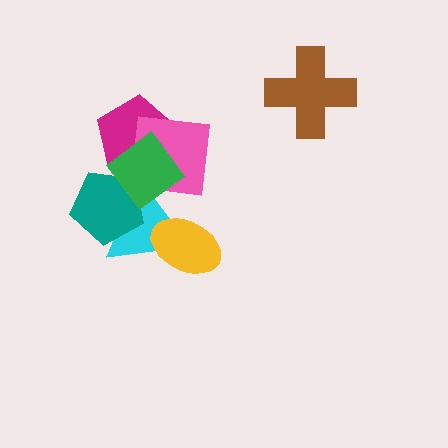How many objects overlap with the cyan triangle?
3 objects overlap with the cyan triangle.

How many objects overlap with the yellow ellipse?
1 object overlaps with the yellow ellipse.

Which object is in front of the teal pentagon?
The green diamond is in front of the teal pentagon.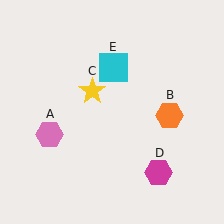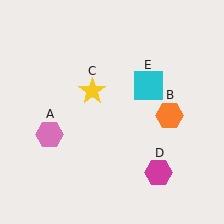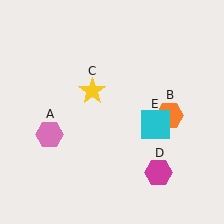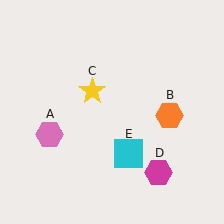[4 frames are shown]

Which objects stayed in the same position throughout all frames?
Pink hexagon (object A) and orange hexagon (object B) and yellow star (object C) and magenta hexagon (object D) remained stationary.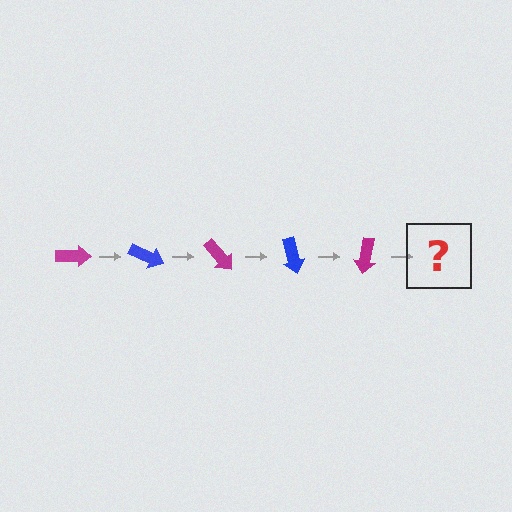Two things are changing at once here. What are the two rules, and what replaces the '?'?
The two rules are that it rotates 25 degrees each step and the color cycles through magenta and blue. The '?' should be a blue arrow, rotated 125 degrees from the start.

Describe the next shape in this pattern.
It should be a blue arrow, rotated 125 degrees from the start.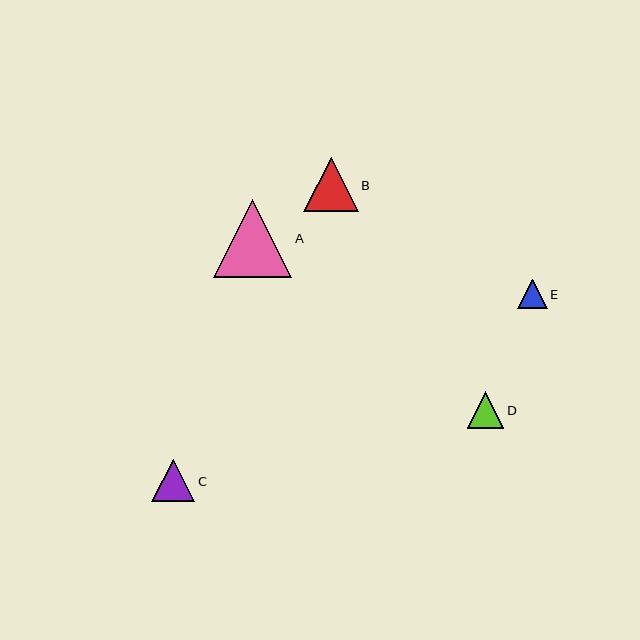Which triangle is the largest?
Triangle A is the largest with a size of approximately 78 pixels.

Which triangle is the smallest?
Triangle E is the smallest with a size of approximately 30 pixels.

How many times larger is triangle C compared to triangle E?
Triangle C is approximately 1.4 times the size of triangle E.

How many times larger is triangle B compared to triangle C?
Triangle B is approximately 1.3 times the size of triangle C.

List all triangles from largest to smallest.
From largest to smallest: A, B, C, D, E.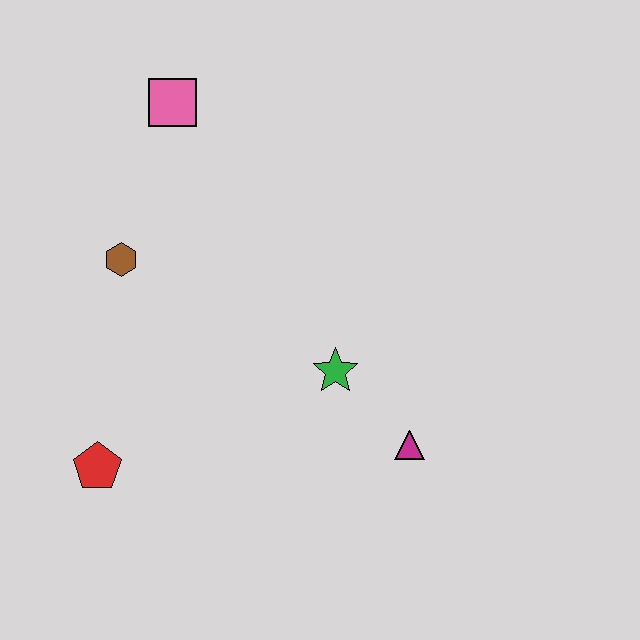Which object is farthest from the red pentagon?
The pink square is farthest from the red pentagon.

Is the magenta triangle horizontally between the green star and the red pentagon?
No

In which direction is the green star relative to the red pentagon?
The green star is to the right of the red pentagon.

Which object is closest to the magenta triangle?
The green star is closest to the magenta triangle.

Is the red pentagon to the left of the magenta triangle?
Yes